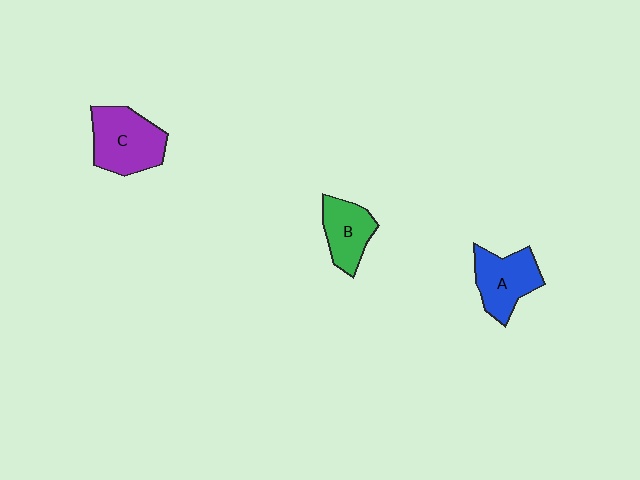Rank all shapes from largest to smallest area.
From largest to smallest: C (purple), A (blue), B (green).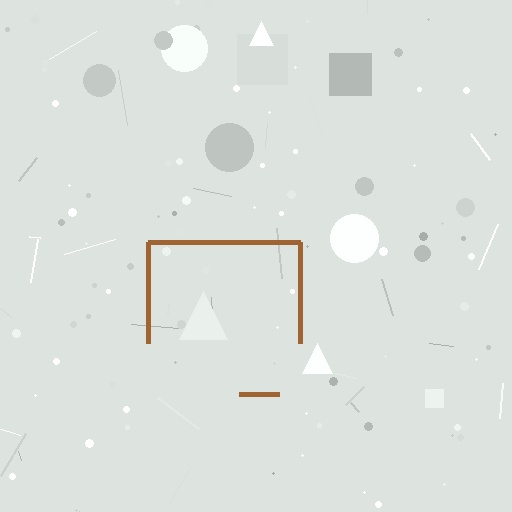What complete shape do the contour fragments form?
The contour fragments form a square.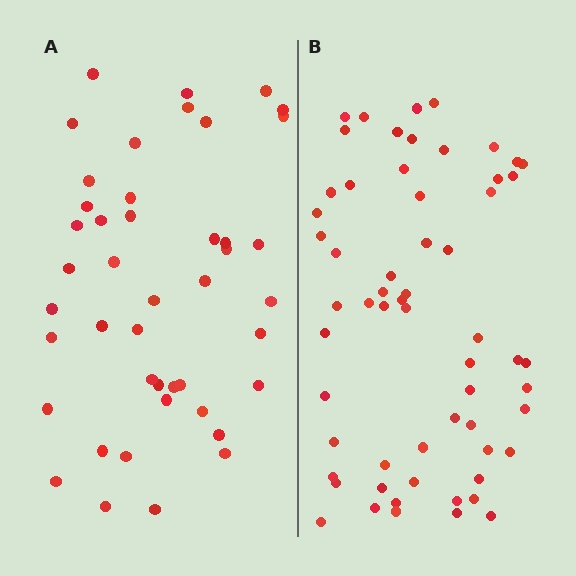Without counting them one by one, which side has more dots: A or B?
Region B (the right region) has more dots.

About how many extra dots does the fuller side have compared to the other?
Region B has approximately 15 more dots than region A.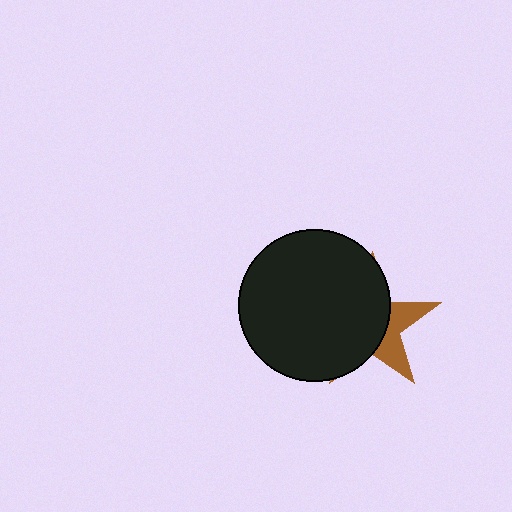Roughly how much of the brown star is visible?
A small part of it is visible (roughly 32%).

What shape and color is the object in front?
The object in front is a black circle.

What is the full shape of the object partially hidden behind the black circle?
The partially hidden object is a brown star.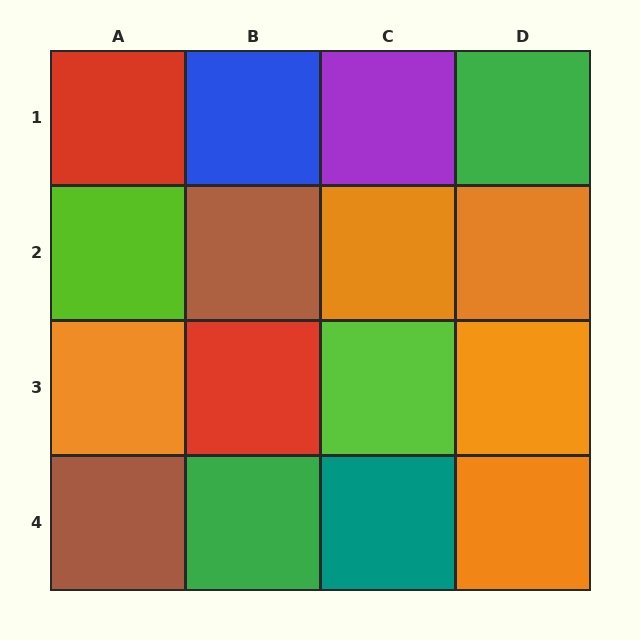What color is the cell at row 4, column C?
Teal.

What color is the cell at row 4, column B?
Green.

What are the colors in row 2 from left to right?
Lime, brown, orange, orange.